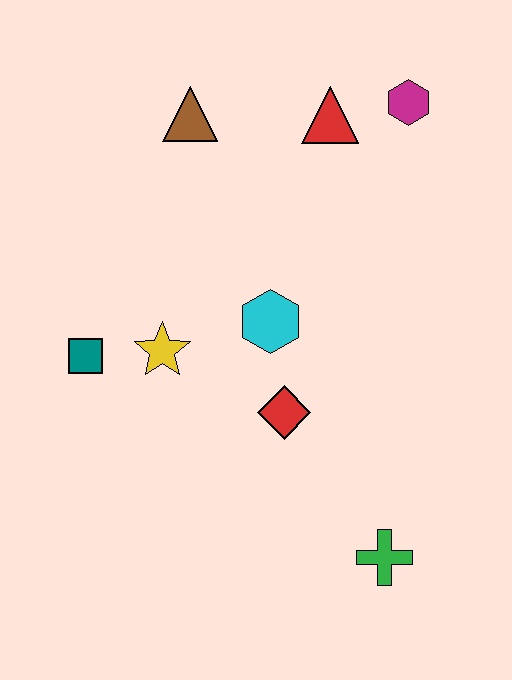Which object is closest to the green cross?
The red diamond is closest to the green cross.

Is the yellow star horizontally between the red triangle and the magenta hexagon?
No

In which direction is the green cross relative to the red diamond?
The green cross is below the red diamond.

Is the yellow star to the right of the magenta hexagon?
No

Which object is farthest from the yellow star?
The magenta hexagon is farthest from the yellow star.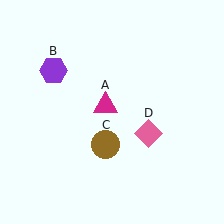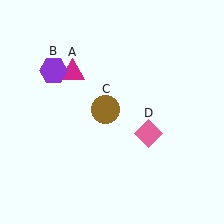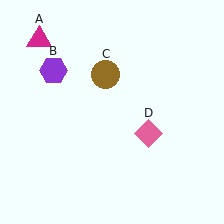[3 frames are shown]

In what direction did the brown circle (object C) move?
The brown circle (object C) moved up.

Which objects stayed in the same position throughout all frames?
Purple hexagon (object B) and pink diamond (object D) remained stationary.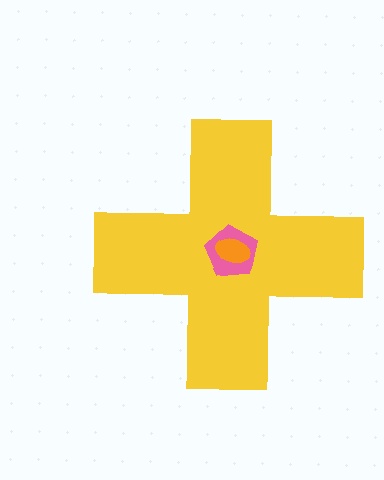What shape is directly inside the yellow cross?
The pink pentagon.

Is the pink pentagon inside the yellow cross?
Yes.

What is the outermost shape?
The yellow cross.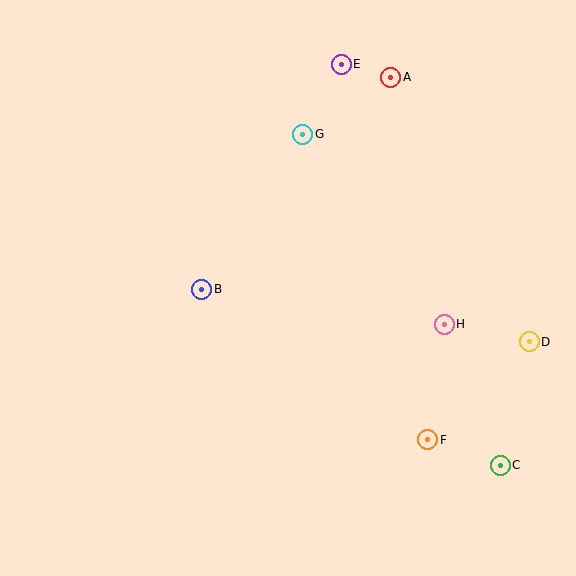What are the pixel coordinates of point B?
Point B is at (202, 289).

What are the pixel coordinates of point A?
Point A is at (391, 77).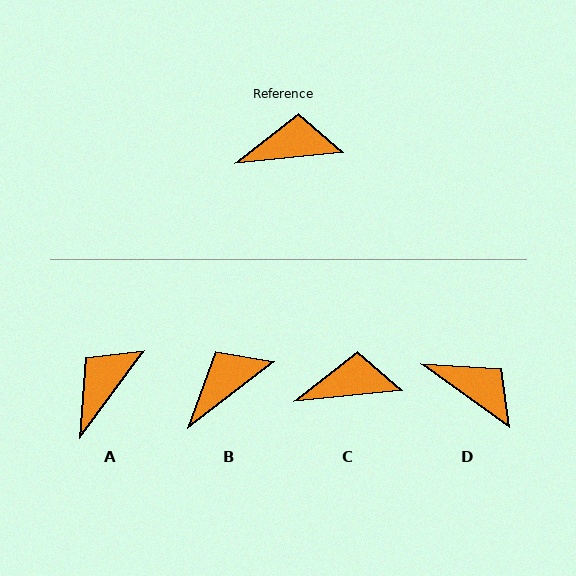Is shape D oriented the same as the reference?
No, it is off by about 42 degrees.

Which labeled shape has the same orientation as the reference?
C.